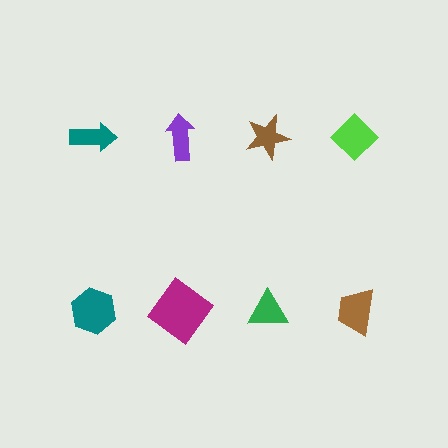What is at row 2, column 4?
A brown trapezoid.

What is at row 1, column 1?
A teal arrow.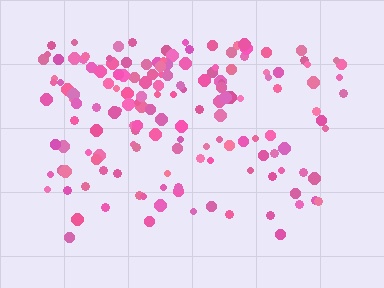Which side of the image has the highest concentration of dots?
The top.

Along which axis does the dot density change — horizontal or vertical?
Vertical.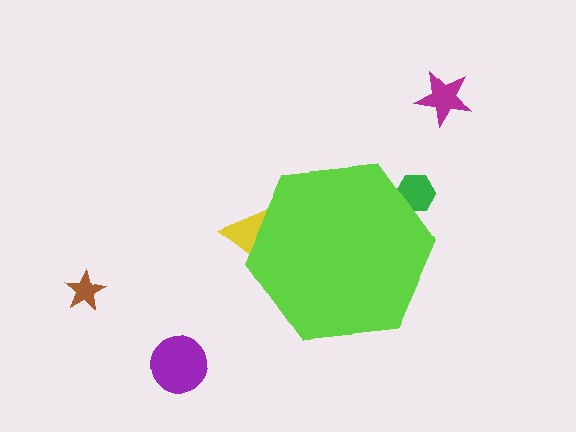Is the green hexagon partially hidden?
Yes, the green hexagon is partially hidden behind the lime hexagon.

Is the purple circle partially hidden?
No, the purple circle is fully visible.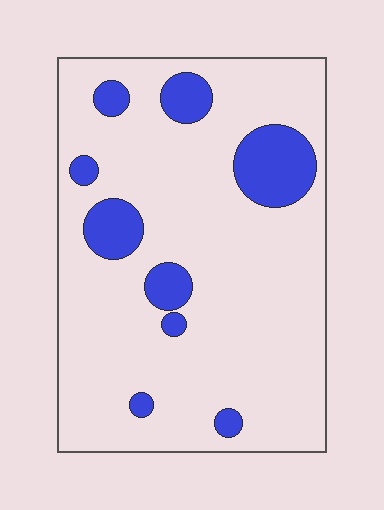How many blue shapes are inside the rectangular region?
9.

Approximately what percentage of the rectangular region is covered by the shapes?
Approximately 15%.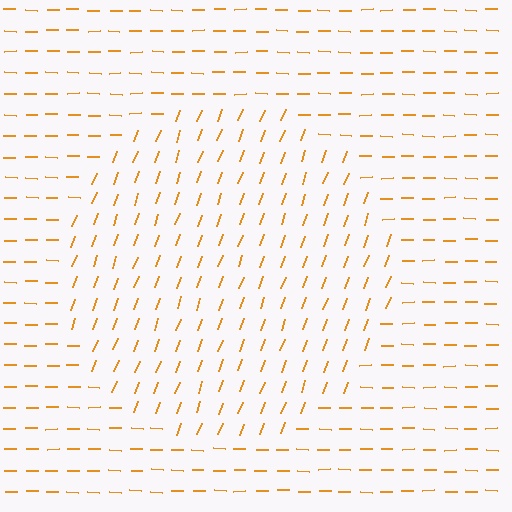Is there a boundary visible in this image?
Yes, there is a texture boundary formed by a change in line orientation.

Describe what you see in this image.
The image is filled with small orange line segments. A circle region in the image has lines oriented differently from the surrounding lines, creating a visible texture boundary.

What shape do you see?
I see a circle.